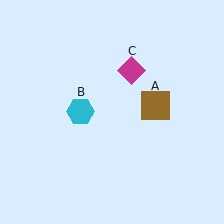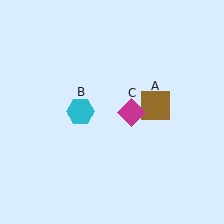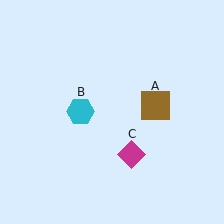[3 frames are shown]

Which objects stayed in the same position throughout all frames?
Brown square (object A) and cyan hexagon (object B) remained stationary.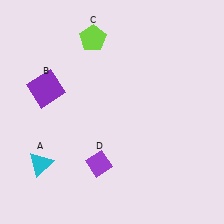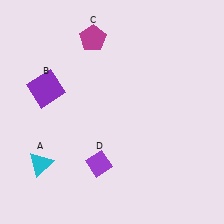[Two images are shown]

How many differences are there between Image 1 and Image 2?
There is 1 difference between the two images.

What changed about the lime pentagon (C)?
In Image 1, C is lime. In Image 2, it changed to magenta.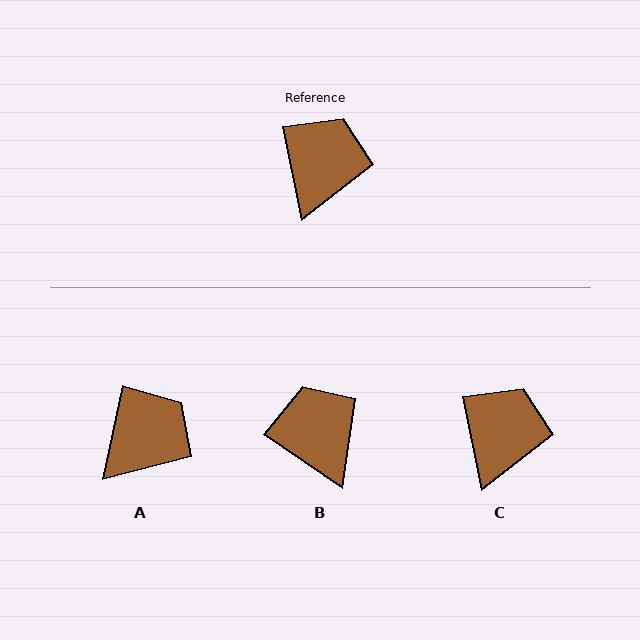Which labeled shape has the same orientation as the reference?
C.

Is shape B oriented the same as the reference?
No, it is off by about 44 degrees.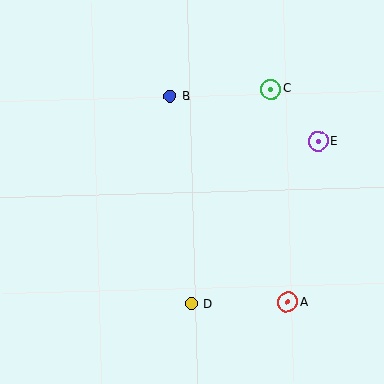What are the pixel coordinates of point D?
Point D is at (191, 304).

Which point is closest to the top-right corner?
Point C is closest to the top-right corner.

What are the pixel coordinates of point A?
Point A is at (288, 302).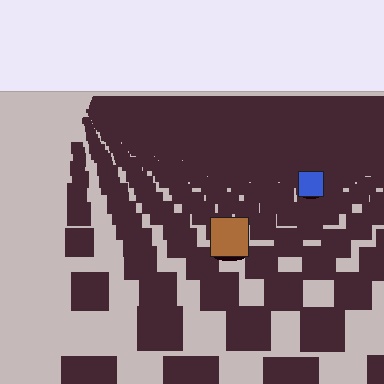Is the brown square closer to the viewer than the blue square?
Yes. The brown square is closer — you can tell from the texture gradient: the ground texture is coarser near it.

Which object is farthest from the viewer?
The blue square is farthest from the viewer. It appears smaller and the ground texture around it is denser.